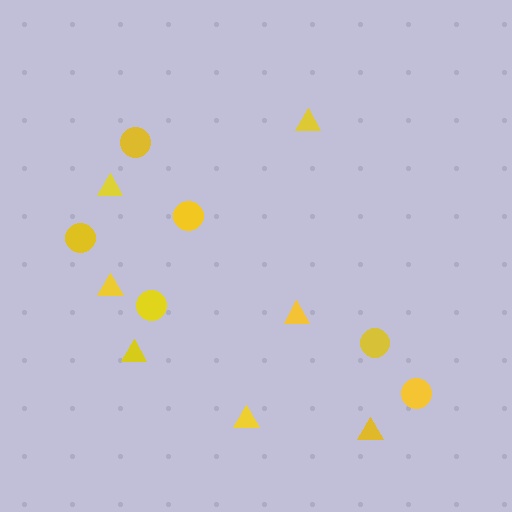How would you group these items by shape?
There are 2 groups: one group of triangles (7) and one group of circles (6).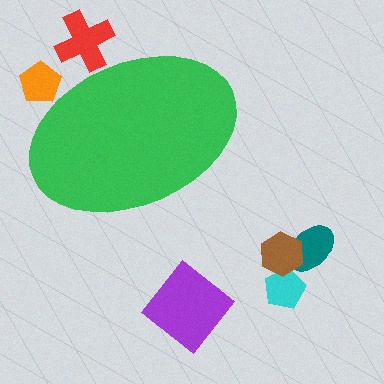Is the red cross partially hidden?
Yes, the red cross is partially hidden behind the green ellipse.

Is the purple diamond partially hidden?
No, the purple diamond is fully visible.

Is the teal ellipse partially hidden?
No, the teal ellipse is fully visible.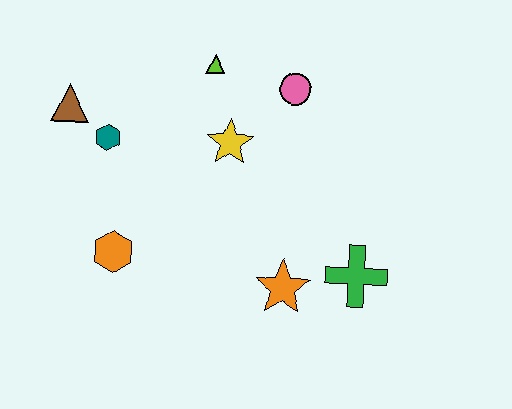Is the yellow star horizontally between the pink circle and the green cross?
No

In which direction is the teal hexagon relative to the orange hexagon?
The teal hexagon is above the orange hexagon.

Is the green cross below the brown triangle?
Yes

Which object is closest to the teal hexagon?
The brown triangle is closest to the teal hexagon.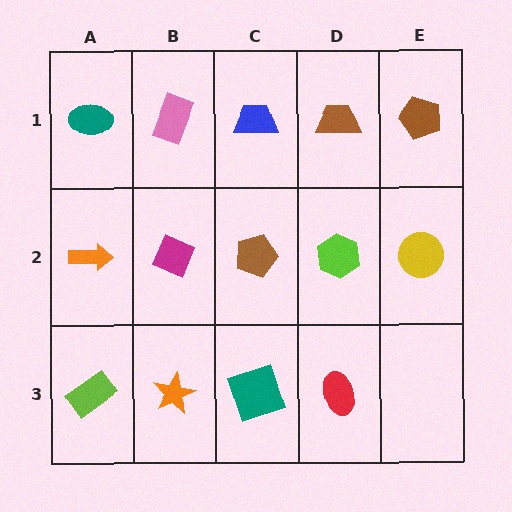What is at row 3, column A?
A lime rectangle.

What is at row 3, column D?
A red ellipse.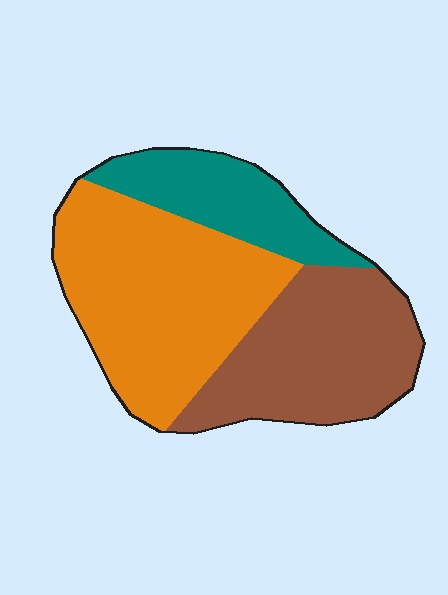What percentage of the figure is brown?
Brown takes up about one third (1/3) of the figure.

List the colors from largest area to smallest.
From largest to smallest: orange, brown, teal.